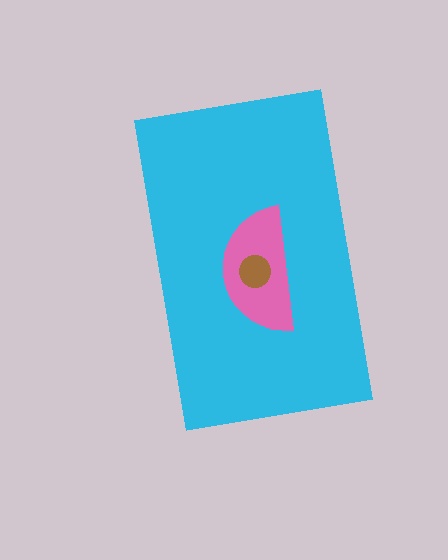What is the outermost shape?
The cyan rectangle.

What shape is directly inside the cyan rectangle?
The pink semicircle.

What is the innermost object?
The brown circle.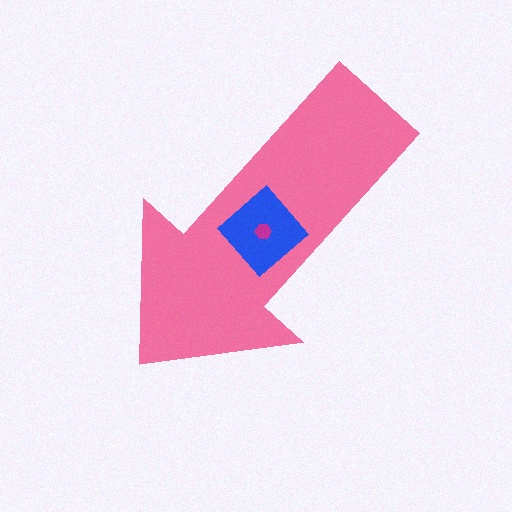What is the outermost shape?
The pink arrow.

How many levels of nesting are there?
3.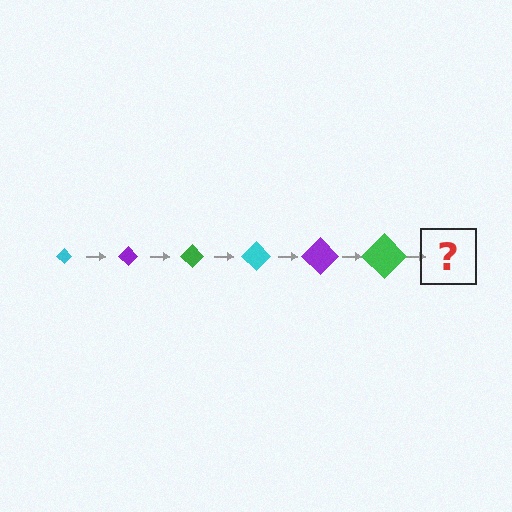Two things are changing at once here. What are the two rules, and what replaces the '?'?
The two rules are that the diamond grows larger each step and the color cycles through cyan, purple, and green. The '?' should be a cyan diamond, larger than the previous one.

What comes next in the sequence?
The next element should be a cyan diamond, larger than the previous one.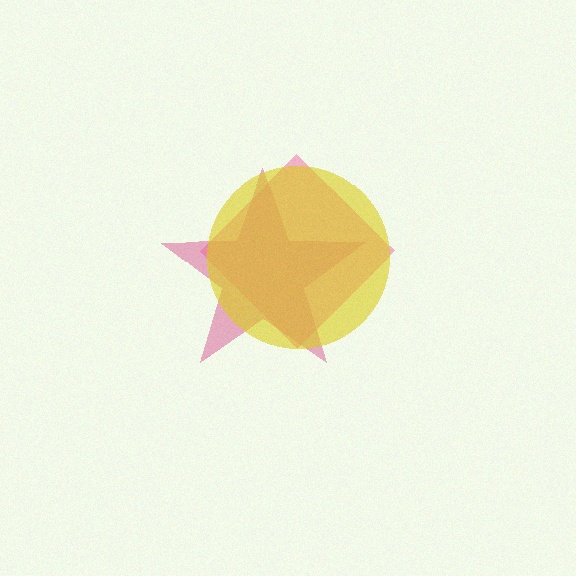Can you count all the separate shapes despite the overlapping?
Yes, there are 3 separate shapes.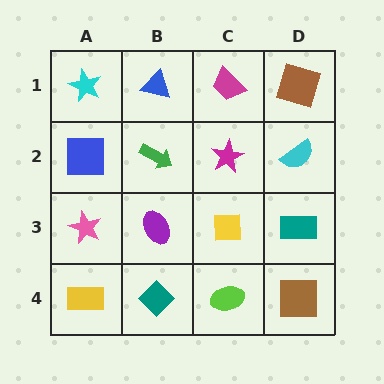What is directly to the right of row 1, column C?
A brown square.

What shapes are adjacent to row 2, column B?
A blue triangle (row 1, column B), a purple ellipse (row 3, column B), a blue square (row 2, column A), a magenta star (row 2, column C).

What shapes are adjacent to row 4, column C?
A yellow square (row 3, column C), a teal diamond (row 4, column B), a brown square (row 4, column D).